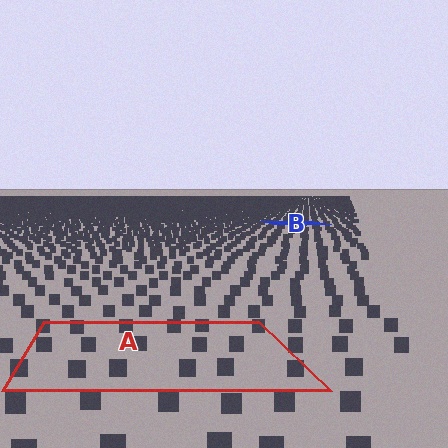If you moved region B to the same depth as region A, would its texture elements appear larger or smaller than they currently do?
They would appear larger. At a closer depth, the same texture elements are projected at a bigger on-screen size.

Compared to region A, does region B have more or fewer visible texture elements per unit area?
Region B has more texture elements per unit area — they are packed more densely because it is farther away.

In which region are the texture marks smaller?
The texture marks are smaller in region B, because it is farther away.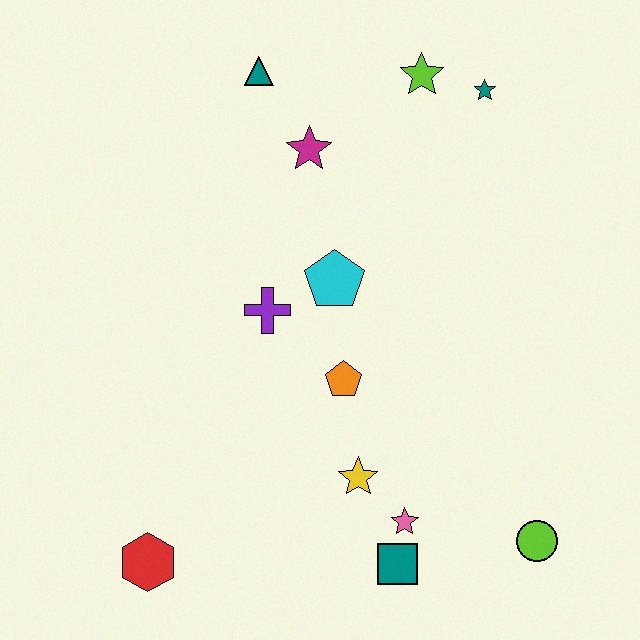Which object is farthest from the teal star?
The red hexagon is farthest from the teal star.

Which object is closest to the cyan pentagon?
The purple cross is closest to the cyan pentagon.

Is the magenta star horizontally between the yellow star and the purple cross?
Yes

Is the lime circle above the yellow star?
No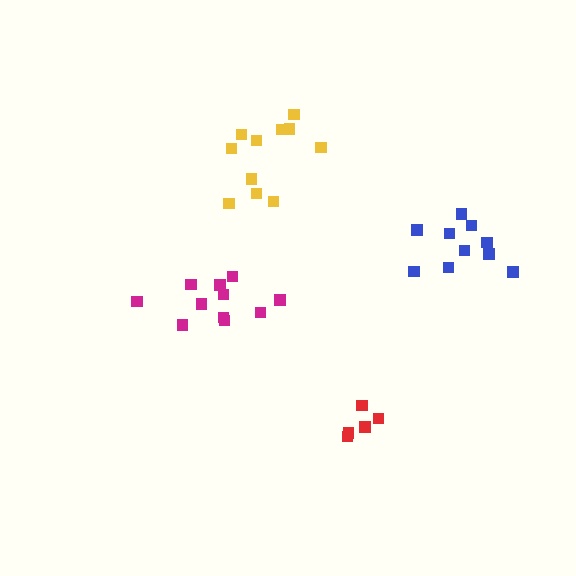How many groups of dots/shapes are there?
There are 4 groups.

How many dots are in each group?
Group 1: 5 dots, Group 2: 11 dots, Group 3: 10 dots, Group 4: 11 dots (37 total).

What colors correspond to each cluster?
The clusters are colored: red, yellow, blue, magenta.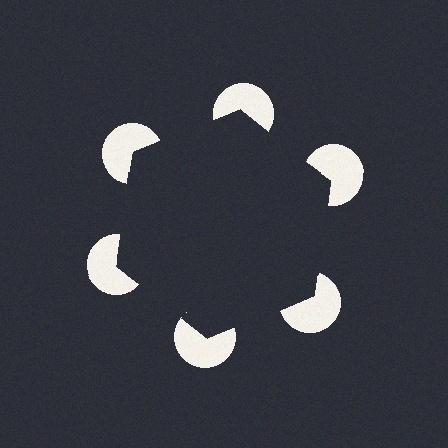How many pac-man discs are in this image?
There are 6 — one at each vertex of the illusory hexagon.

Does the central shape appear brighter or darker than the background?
It typically appears slightly darker than the background, even though no actual brightness change is drawn.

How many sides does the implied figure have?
6 sides.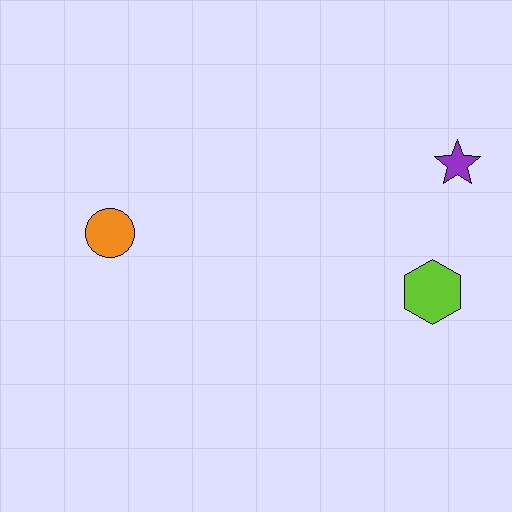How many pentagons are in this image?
There are no pentagons.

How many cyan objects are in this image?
There are no cyan objects.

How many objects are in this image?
There are 3 objects.